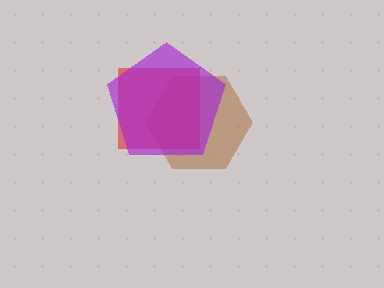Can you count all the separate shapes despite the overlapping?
Yes, there are 3 separate shapes.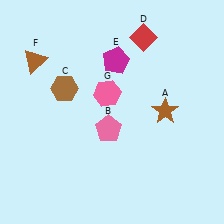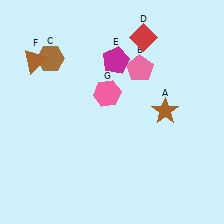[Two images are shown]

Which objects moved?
The objects that moved are: the pink pentagon (B), the brown hexagon (C).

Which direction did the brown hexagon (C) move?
The brown hexagon (C) moved up.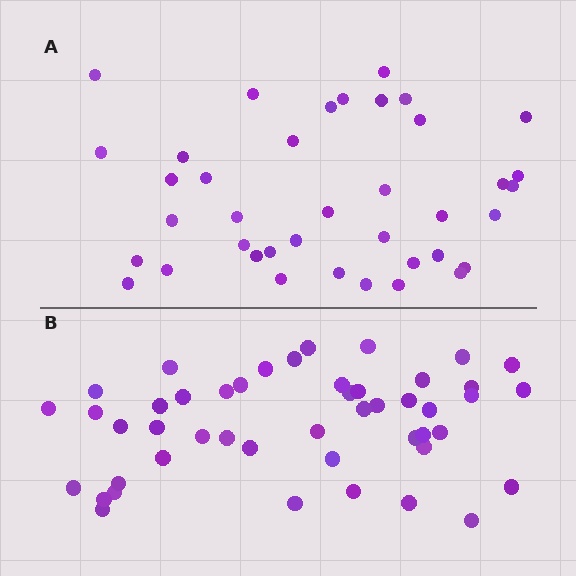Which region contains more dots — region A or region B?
Region B (the bottom region) has more dots.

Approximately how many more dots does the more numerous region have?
Region B has roughly 8 or so more dots than region A.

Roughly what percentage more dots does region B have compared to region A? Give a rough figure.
About 20% more.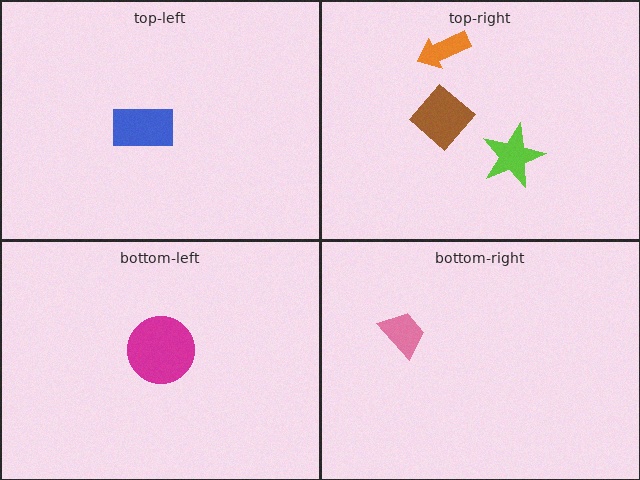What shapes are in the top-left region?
The blue rectangle.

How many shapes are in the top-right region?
3.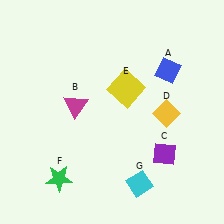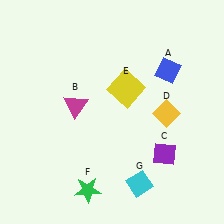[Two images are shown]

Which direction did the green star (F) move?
The green star (F) moved right.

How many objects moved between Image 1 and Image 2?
1 object moved between the two images.